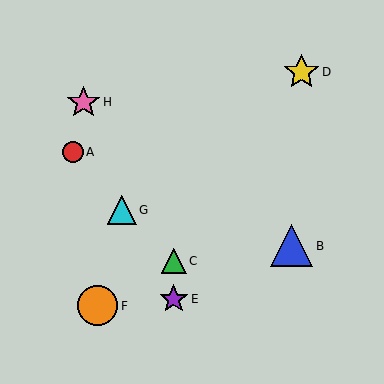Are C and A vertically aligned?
No, C is at x≈174 and A is at x≈73.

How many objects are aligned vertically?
2 objects (C, E) are aligned vertically.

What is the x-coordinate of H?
Object H is at x≈84.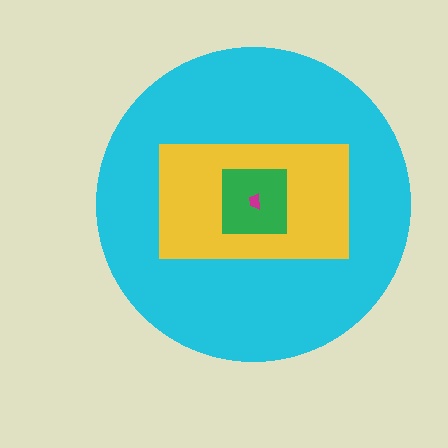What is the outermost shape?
The cyan circle.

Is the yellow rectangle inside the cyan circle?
Yes.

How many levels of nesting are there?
4.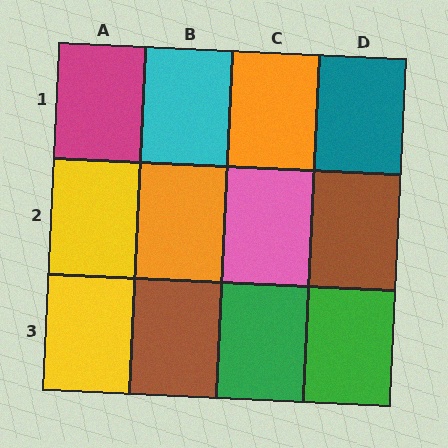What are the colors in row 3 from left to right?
Yellow, brown, green, green.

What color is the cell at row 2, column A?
Yellow.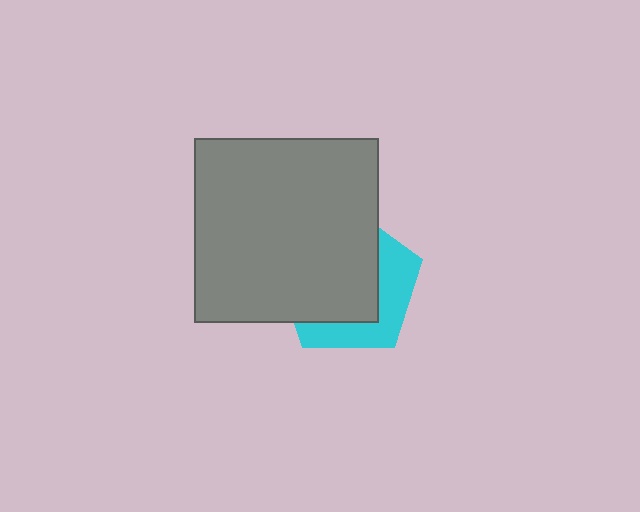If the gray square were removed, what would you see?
You would see the complete cyan pentagon.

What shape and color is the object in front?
The object in front is a gray square.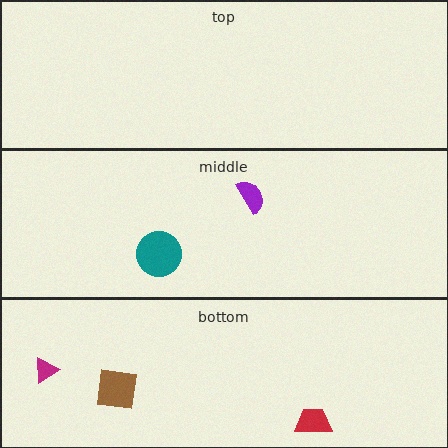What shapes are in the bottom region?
The magenta triangle, the red trapezoid, the brown square.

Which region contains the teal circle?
The middle region.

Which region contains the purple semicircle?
The middle region.